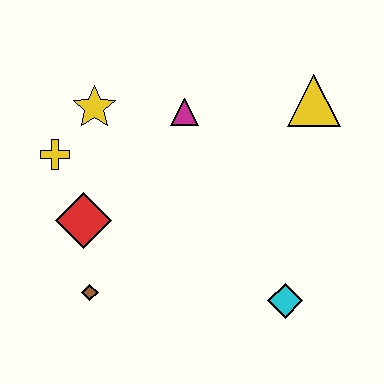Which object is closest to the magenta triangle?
The yellow star is closest to the magenta triangle.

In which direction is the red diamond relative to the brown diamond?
The red diamond is above the brown diamond.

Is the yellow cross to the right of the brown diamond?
No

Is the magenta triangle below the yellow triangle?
Yes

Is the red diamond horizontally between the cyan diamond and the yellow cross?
Yes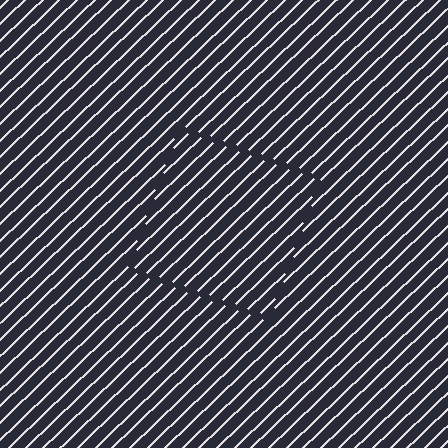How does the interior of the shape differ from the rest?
The interior of the shape contains the same grating, shifted by half a period — the contour is defined by the phase discontinuity where line-ends from the inner and outer gratings abut.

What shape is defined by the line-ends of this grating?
An illusory square. The interior of the shape contains the same grating, shifted by half a period — the contour is defined by the phase discontinuity where line-ends from the inner and outer gratings abut.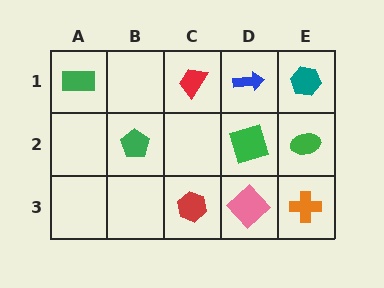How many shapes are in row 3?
3 shapes.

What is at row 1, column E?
A teal hexagon.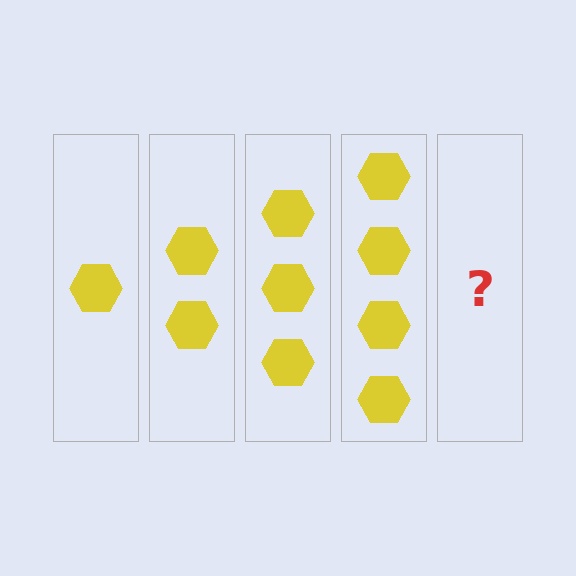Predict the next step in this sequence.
The next step is 5 hexagons.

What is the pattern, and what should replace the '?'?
The pattern is that each step adds one more hexagon. The '?' should be 5 hexagons.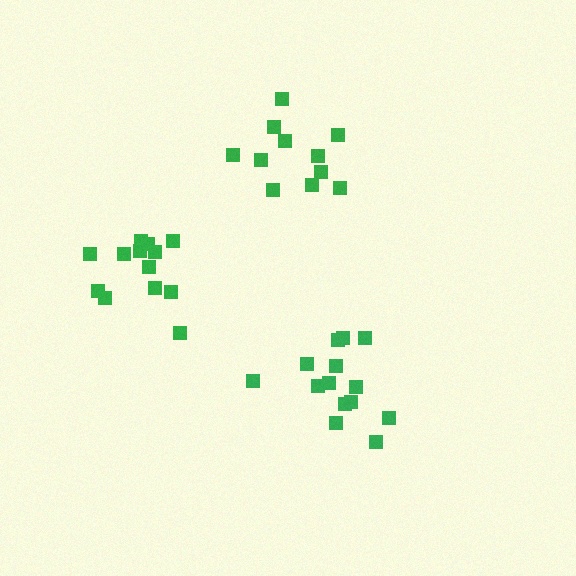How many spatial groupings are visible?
There are 3 spatial groupings.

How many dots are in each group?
Group 1: 14 dots, Group 2: 13 dots, Group 3: 11 dots (38 total).